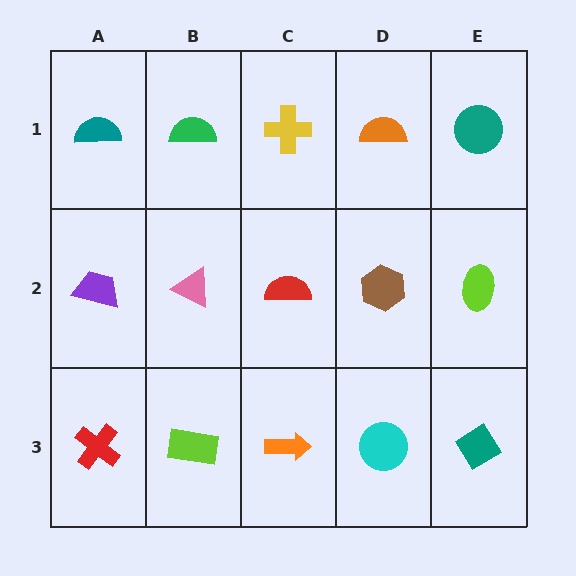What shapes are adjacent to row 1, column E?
A lime ellipse (row 2, column E), an orange semicircle (row 1, column D).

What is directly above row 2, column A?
A teal semicircle.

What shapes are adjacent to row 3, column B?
A pink triangle (row 2, column B), a red cross (row 3, column A), an orange arrow (row 3, column C).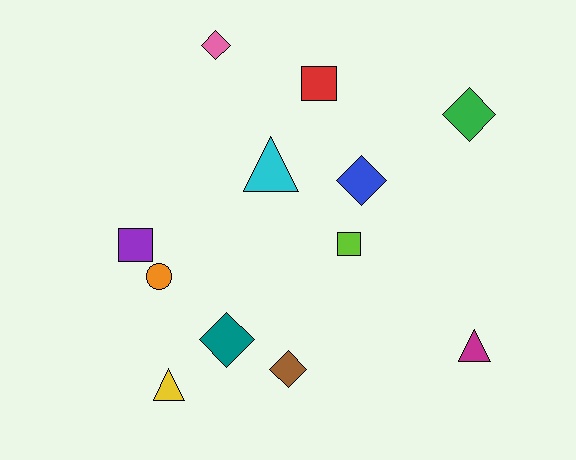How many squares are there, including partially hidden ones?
There are 3 squares.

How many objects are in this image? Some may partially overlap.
There are 12 objects.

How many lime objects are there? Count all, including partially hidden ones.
There is 1 lime object.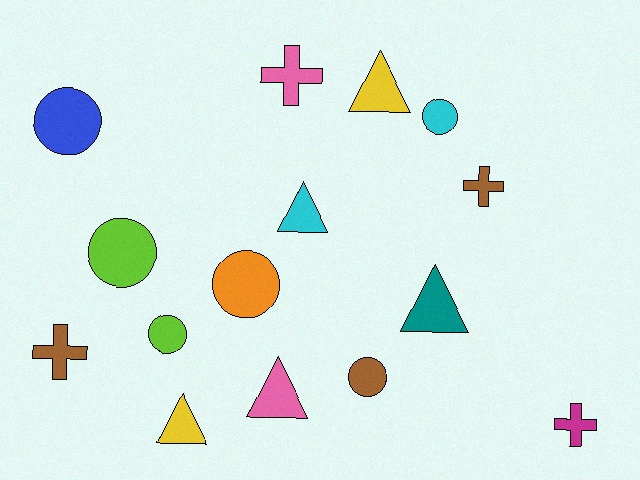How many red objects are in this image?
There are no red objects.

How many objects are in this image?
There are 15 objects.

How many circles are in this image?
There are 6 circles.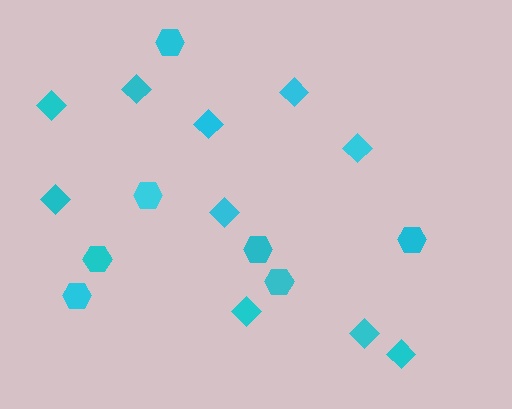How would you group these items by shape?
There are 2 groups: one group of diamonds (10) and one group of hexagons (7).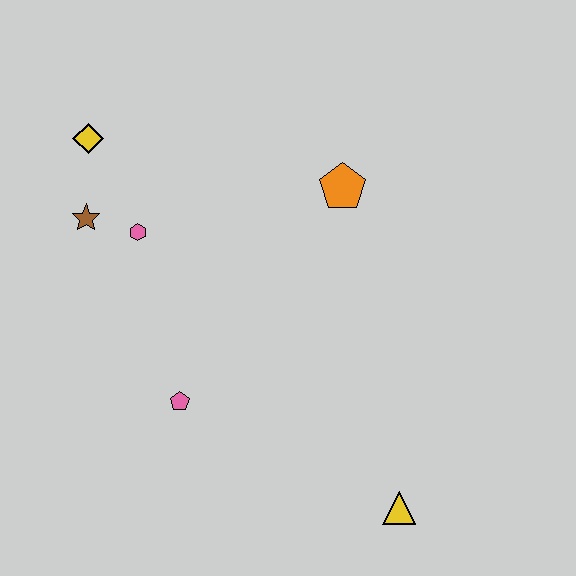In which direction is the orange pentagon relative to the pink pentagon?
The orange pentagon is above the pink pentagon.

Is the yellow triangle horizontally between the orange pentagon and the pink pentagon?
No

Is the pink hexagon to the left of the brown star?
No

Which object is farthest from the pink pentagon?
The yellow diamond is farthest from the pink pentagon.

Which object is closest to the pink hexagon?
The brown star is closest to the pink hexagon.